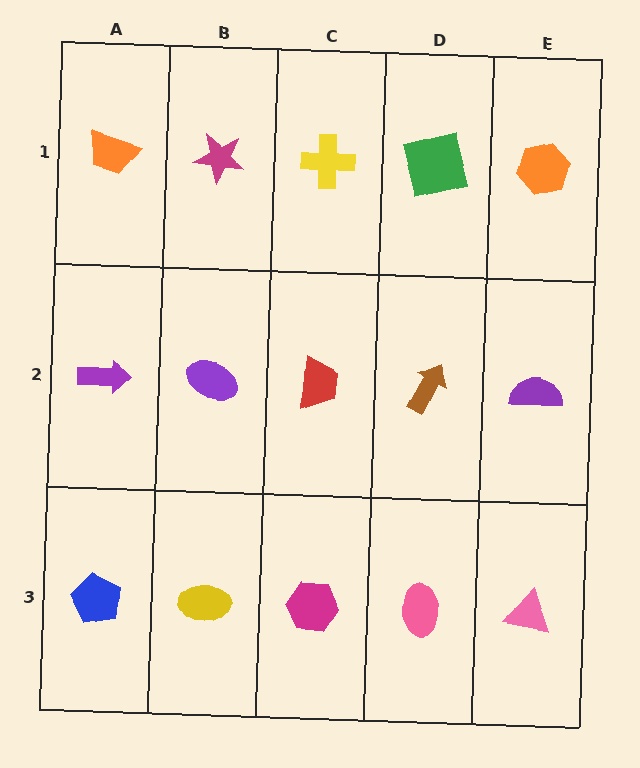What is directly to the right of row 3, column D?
A pink triangle.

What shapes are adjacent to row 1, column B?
A purple ellipse (row 2, column B), an orange trapezoid (row 1, column A), a yellow cross (row 1, column C).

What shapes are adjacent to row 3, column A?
A purple arrow (row 2, column A), a yellow ellipse (row 3, column B).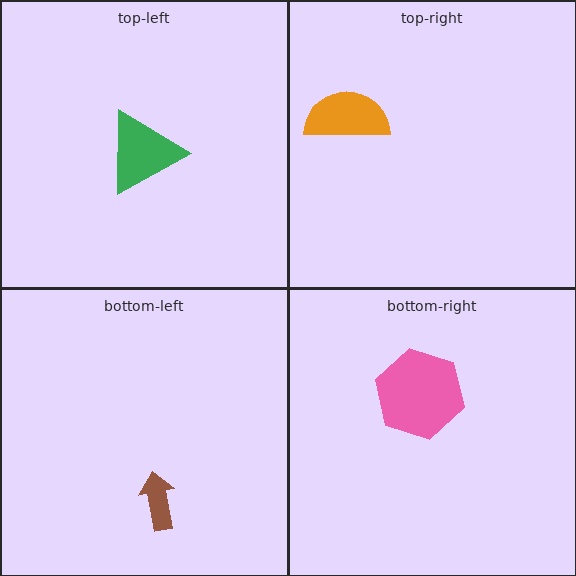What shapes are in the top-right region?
The orange semicircle.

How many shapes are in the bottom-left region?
1.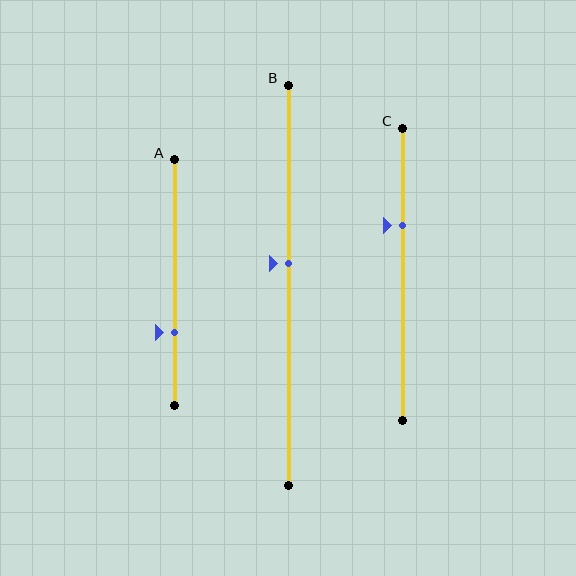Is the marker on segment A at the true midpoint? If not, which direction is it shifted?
No, the marker on segment A is shifted downward by about 20% of the segment length.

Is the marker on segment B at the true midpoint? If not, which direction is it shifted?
No, the marker on segment B is shifted upward by about 5% of the segment length.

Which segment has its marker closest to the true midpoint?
Segment B has its marker closest to the true midpoint.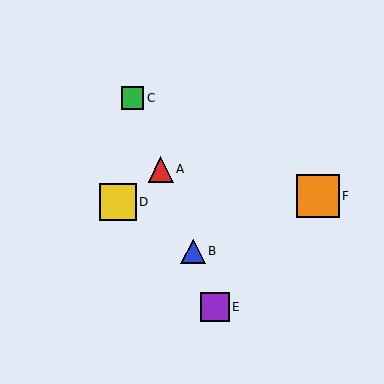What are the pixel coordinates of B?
Object B is at (193, 251).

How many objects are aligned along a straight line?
4 objects (A, B, C, E) are aligned along a straight line.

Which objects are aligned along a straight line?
Objects A, B, C, E are aligned along a straight line.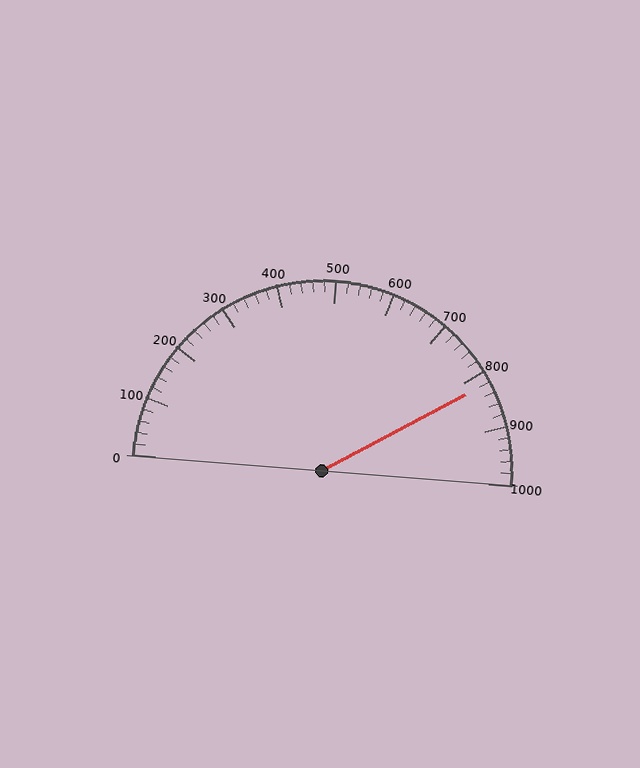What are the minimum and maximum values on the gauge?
The gauge ranges from 0 to 1000.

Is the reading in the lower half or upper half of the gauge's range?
The reading is in the upper half of the range (0 to 1000).